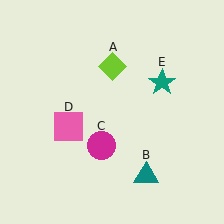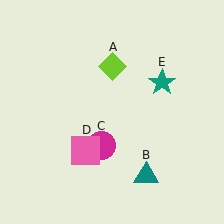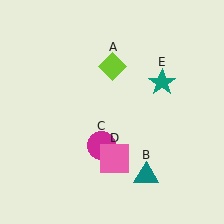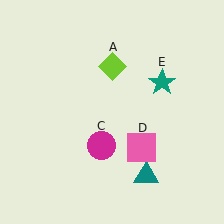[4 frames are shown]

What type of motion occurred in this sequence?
The pink square (object D) rotated counterclockwise around the center of the scene.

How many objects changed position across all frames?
1 object changed position: pink square (object D).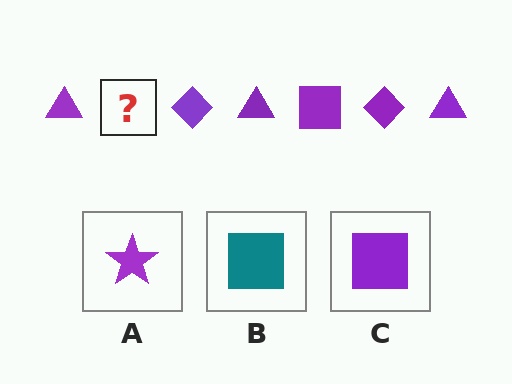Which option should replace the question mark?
Option C.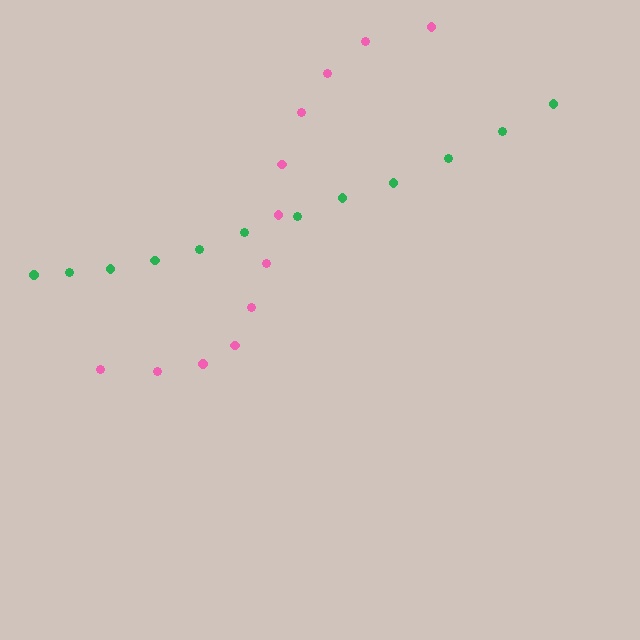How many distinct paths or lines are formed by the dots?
There are 2 distinct paths.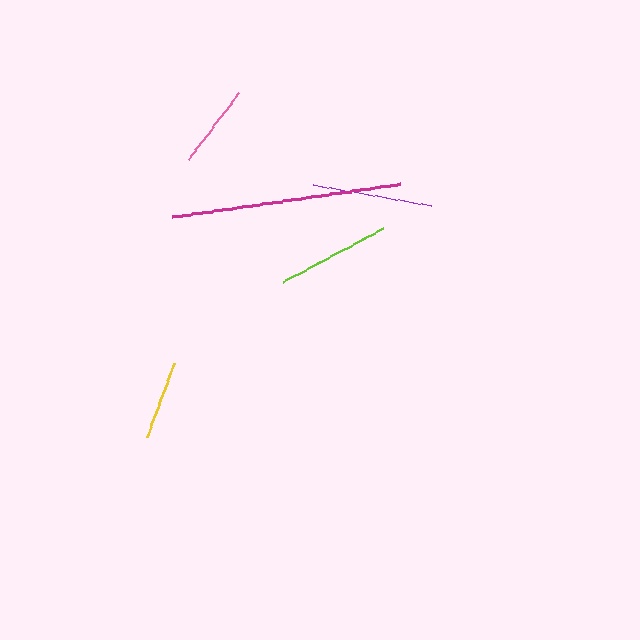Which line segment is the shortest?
The yellow line is the shortest at approximately 79 pixels.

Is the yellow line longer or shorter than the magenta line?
The magenta line is longer than the yellow line.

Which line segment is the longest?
The magenta line is the longest at approximately 230 pixels.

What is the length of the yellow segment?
The yellow segment is approximately 79 pixels long.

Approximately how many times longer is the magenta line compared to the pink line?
The magenta line is approximately 2.8 times the length of the pink line.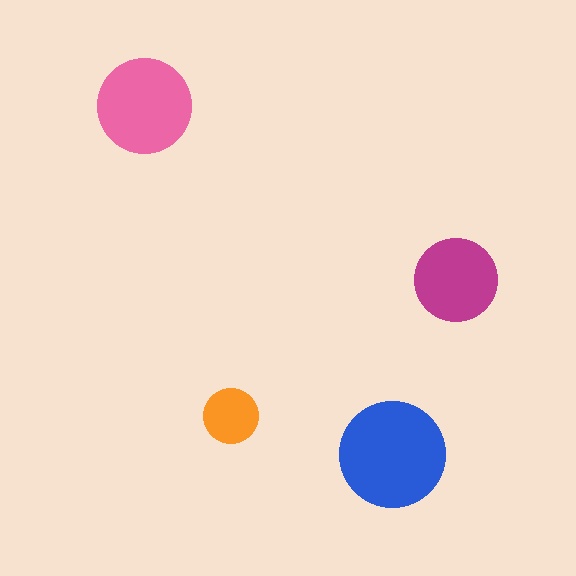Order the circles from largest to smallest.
the blue one, the pink one, the magenta one, the orange one.